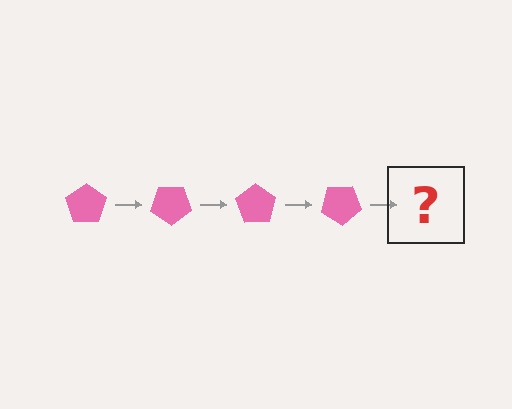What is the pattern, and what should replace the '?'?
The pattern is that the pentagon rotates 35 degrees each step. The '?' should be a pink pentagon rotated 140 degrees.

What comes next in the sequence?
The next element should be a pink pentagon rotated 140 degrees.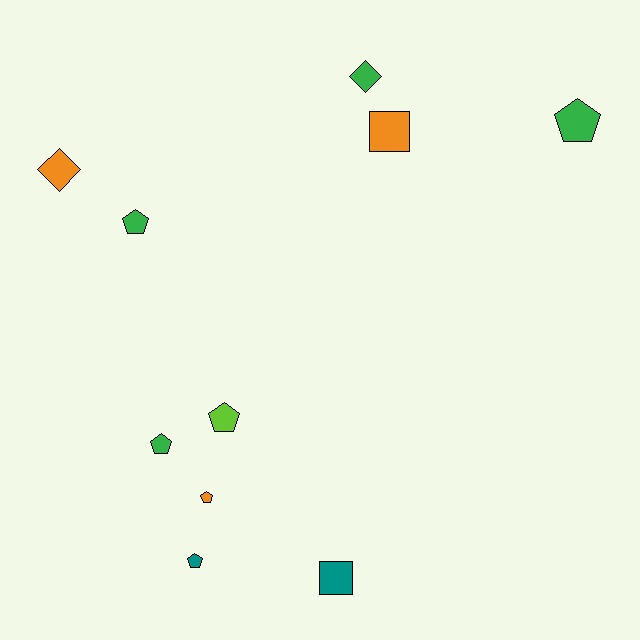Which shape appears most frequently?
Pentagon, with 6 objects.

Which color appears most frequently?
Green, with 4 objects.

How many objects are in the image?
There are 10 objects.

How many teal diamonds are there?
There are no teal diamonds.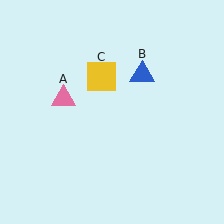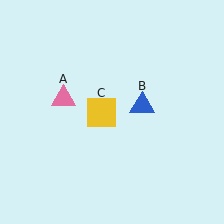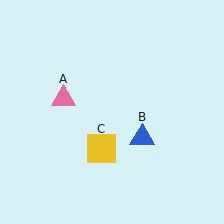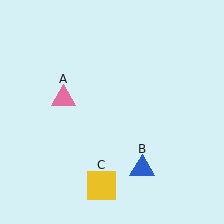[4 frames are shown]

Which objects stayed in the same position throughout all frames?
Pink triangle (object A) remained stationary.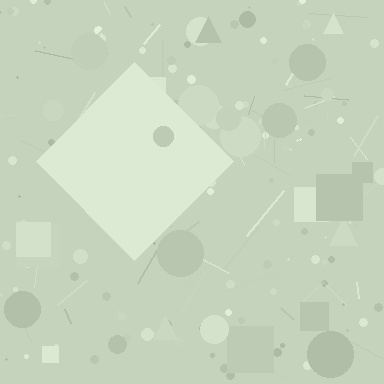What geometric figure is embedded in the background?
A diamond is embedded in the background.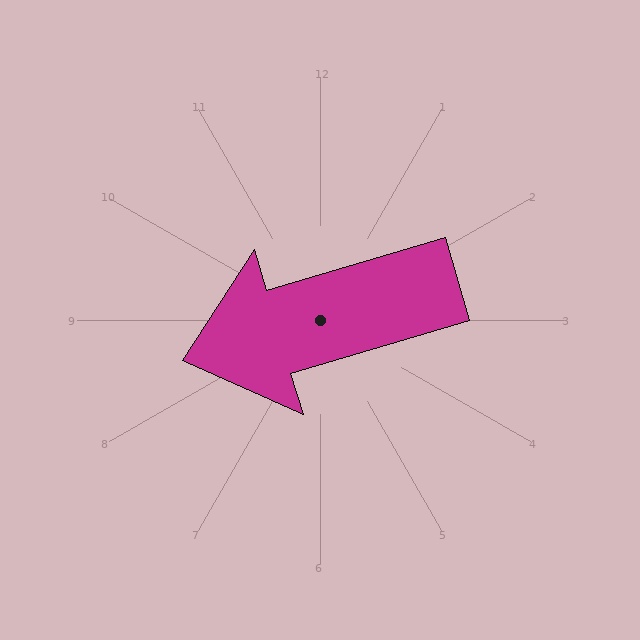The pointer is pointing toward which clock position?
Roughly 8 o'clock.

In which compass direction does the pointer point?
West.